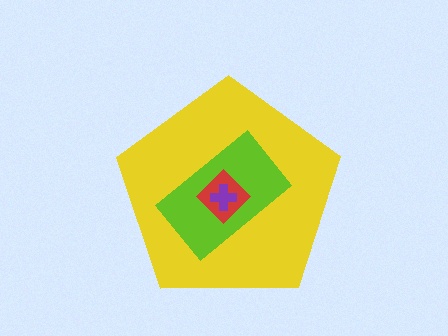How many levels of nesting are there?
4.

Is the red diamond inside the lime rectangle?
Yes.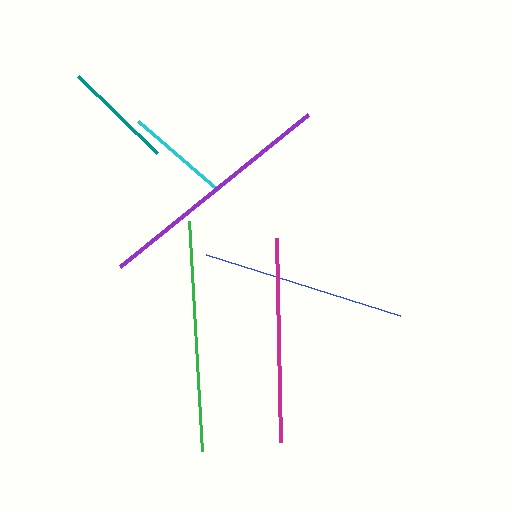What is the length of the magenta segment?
The magenta segment is approximately 204 pixels long.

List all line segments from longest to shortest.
From longest to shortest: purple, green, magenta, blue, teal, cyan.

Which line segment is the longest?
The purple line is the longest at approximately 242 pixels.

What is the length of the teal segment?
The teal segment is approximately 111 pixels long.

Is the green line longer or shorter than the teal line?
The green line is longer than the teal line.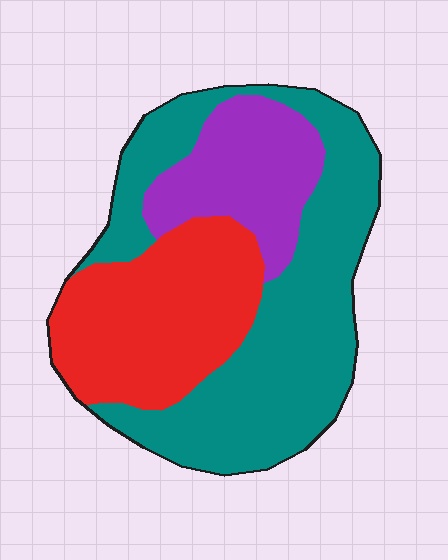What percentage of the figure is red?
Red takes up about one third (1/3) of the figure.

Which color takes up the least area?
Purple, at roughly 20%.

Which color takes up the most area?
Teal, at roughly 50%.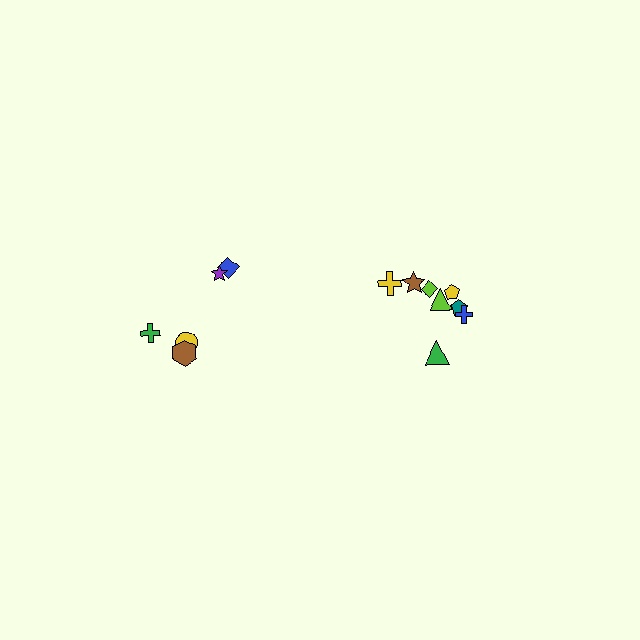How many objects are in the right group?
There are 8 objects.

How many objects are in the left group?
There are 5 objects.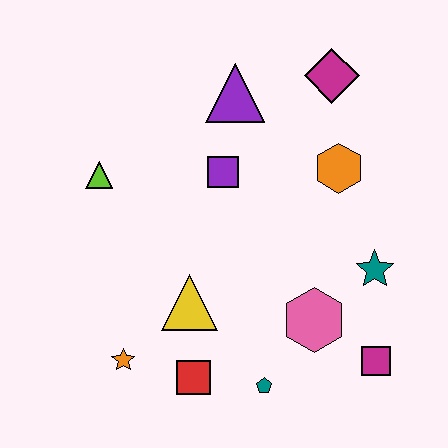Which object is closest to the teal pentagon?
The red square is closest to the teal pentagon.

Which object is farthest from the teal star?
The lime triangle is farthest from the teal star.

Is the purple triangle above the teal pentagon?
Yes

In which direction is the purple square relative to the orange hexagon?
The purple square is to the left of the orange hexagon.